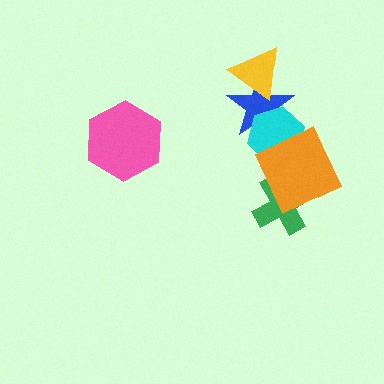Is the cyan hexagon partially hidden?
Yes, it is partially covered by another shape.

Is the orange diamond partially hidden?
No, no other shape covers it.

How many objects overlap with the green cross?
1 object overlaps with the green cross.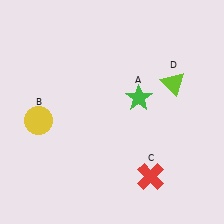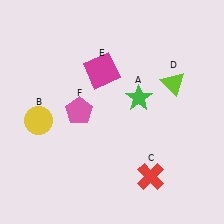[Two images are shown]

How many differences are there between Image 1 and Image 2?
There are 2 differences between the two images.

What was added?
A magenta square (E), a pink pentagon (F) were added in Image 2.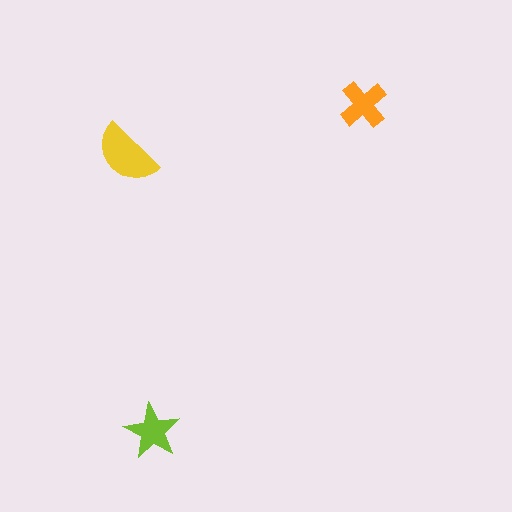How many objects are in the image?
There are 3 objects in the image.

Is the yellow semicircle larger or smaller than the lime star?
Larger.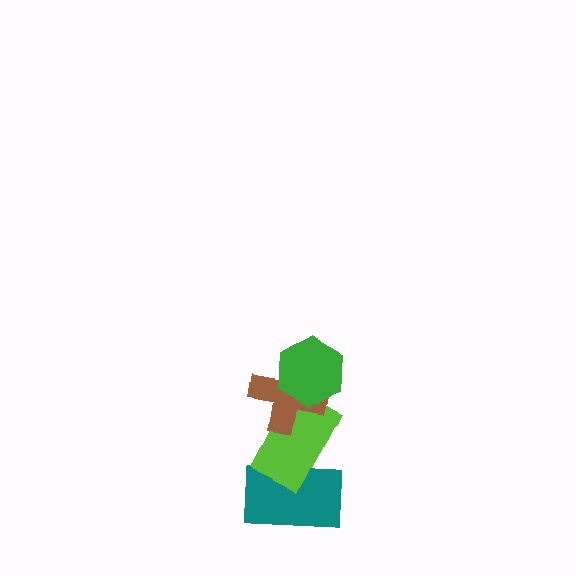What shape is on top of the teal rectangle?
The lime rectangle is on top of the teal rectangle.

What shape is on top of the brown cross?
The green hexagon is on top of the brown cross.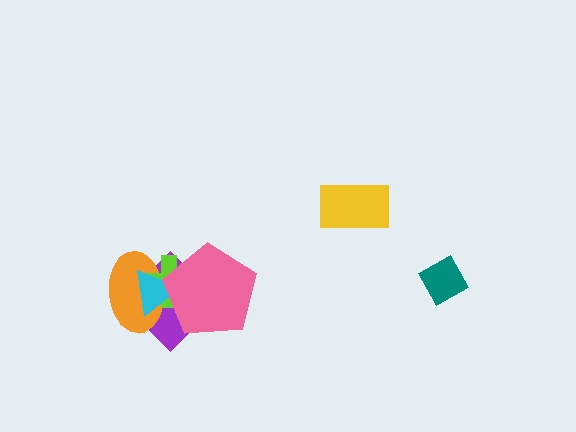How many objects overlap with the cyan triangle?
4 objects overlap with the cyan triangle.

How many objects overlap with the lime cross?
4 objects overlap with the lime cross.